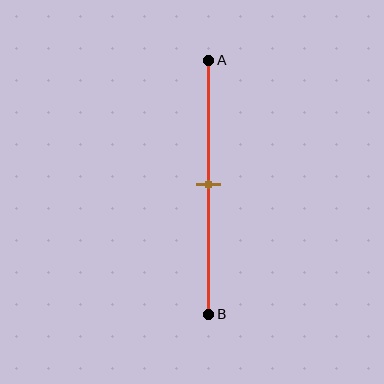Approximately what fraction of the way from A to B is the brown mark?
The brown mark is approximately 50% of the way from A to B.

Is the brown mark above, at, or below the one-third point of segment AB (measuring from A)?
The brown mark is below the one-third point of segment AB.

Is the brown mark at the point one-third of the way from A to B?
No, the mark is at about 50% from A, not at the 33% one-third point.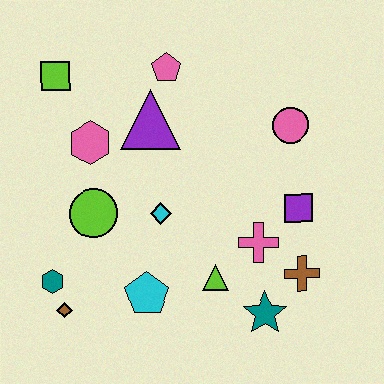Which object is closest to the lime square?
The pink hexagon is closest to the lime square.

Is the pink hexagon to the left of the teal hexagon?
No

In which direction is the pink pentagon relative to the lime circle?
The pink pentagon is above the lime circle.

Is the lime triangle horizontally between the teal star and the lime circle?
Yes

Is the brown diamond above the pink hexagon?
No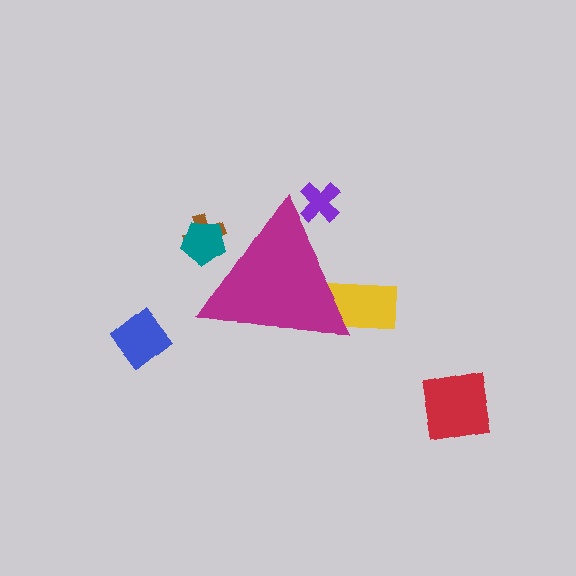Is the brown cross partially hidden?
Yes, the brown cross is partially hidden behind the magenta triangle.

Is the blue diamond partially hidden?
No, the blue diamond is fully visible.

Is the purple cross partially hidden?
Yes, the purple cross is partially hidden behind the magenta triangle.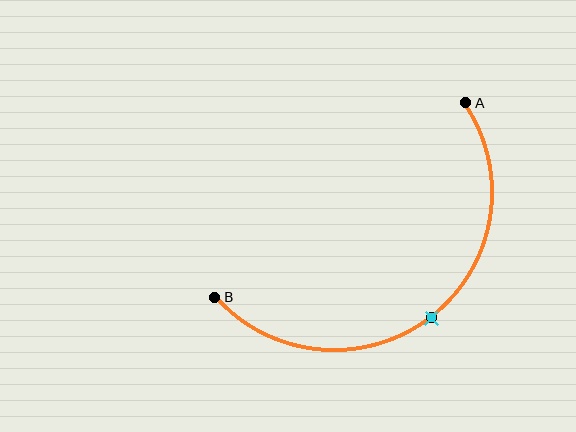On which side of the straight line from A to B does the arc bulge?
The arc bulges below and to the right of the straight line connecting A and B.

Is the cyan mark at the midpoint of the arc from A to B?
Yes. The cyan mark lies on the arc at equal arc-length from both A and B — it is the arc midpoint.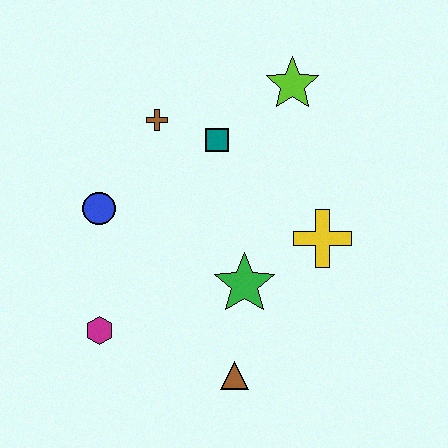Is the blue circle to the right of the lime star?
No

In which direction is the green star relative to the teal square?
The green star is below the teal square.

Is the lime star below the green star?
No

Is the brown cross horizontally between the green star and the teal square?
No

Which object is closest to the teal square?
The brown cross is closest to the teal square.